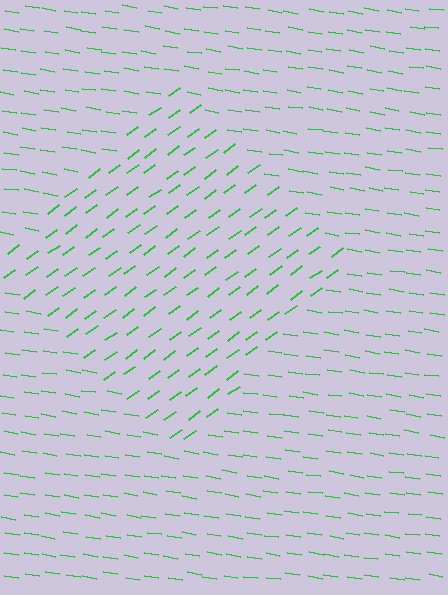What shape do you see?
I see a diamond.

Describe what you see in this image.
The image is filled with small green line segments. A diamond region in the image has lines oriented differently from the surrounding lines, creating a visible texture boundary.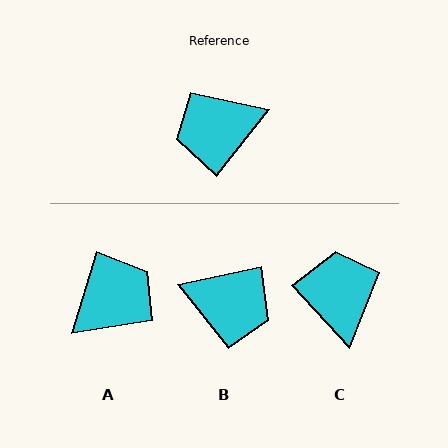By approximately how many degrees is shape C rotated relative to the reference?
Approximately 99 degrees clockwise.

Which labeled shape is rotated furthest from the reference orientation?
A, about 158 degrees away.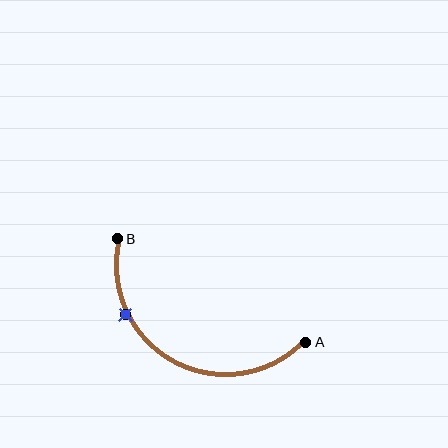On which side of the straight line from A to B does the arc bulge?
The arc bulges below the straight line connecting A and B.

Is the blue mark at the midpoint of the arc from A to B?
No. The blue mark lies on the arc but is closer to endpoint B. The arc midpoint would be at the point on the curve equidistant along the arc from both A and B.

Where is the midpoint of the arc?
The arc midpoint is the point on the curve farthest from the straight line joining A and B. It sits below that line.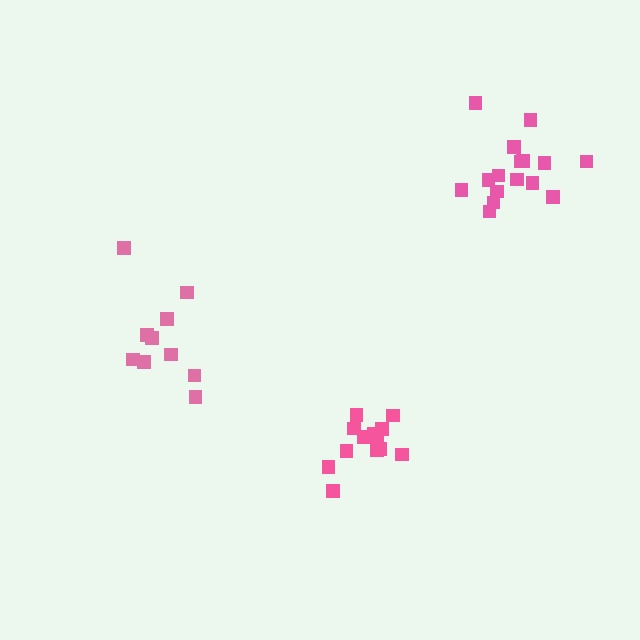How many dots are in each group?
Group 1: 13 dots, Group 2: 10 dots, Group 3: 16 dots (39 total).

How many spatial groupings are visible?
There are 3 spatial groupings.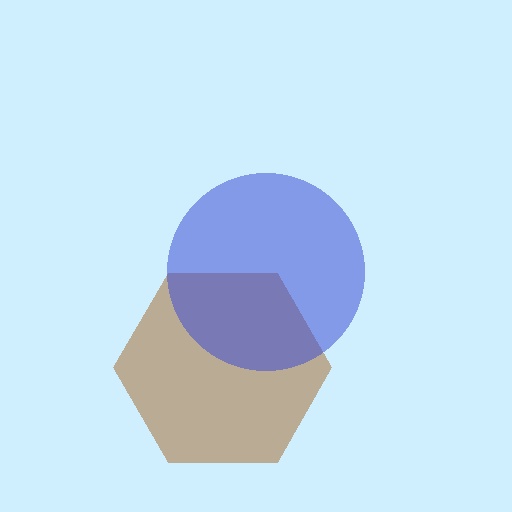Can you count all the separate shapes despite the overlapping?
Yes, there are 2 separate shapes.